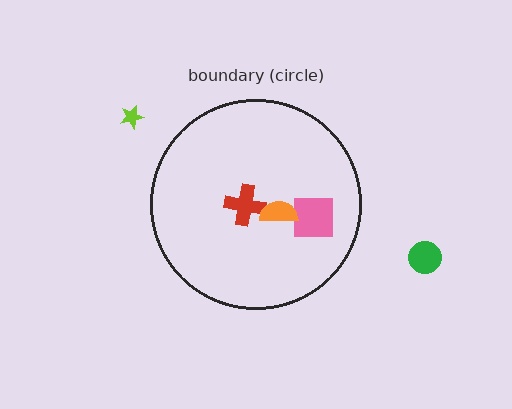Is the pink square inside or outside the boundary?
Inside.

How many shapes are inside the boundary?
3 inside, 2 outside.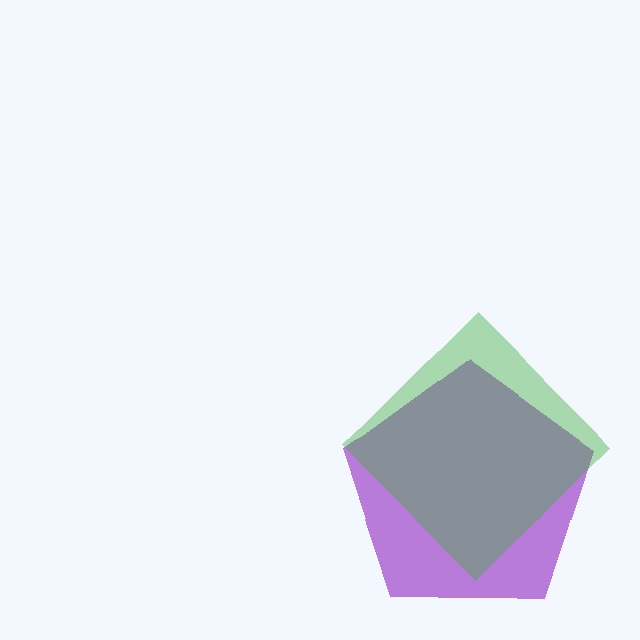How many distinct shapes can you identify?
There are 2 distinct shapes: a purple pentagon, a green diamond.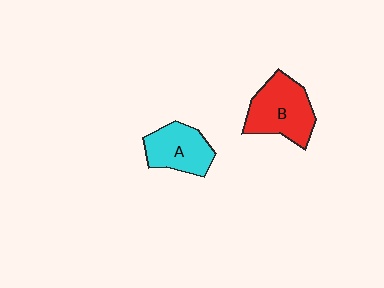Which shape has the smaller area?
Shape A (cyan).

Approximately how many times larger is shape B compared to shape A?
Approximately 1.3 times.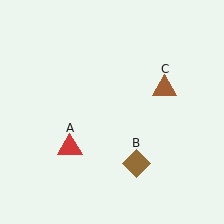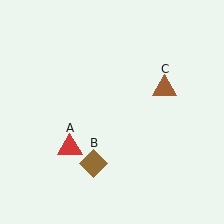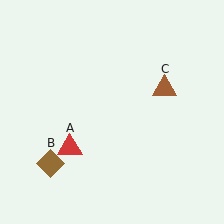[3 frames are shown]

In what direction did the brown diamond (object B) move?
The brown diamond (object B) moved left.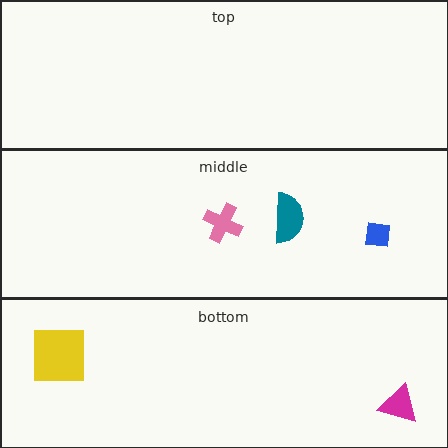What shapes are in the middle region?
The blue square, the teal semicircle, the pink cross.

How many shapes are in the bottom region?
2.